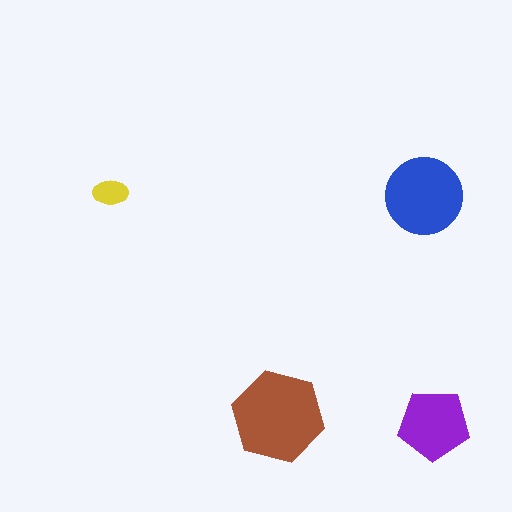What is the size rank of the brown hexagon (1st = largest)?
1st.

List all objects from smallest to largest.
The yellow ellipse, the purple pentagon, the blue circle, the brown hexagon.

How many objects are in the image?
There are 4 objects in the image.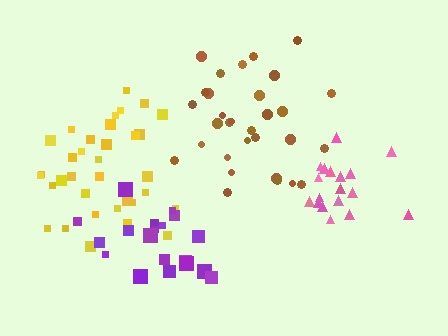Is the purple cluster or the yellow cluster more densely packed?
Purple.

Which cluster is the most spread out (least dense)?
Brown.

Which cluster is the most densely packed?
Purple.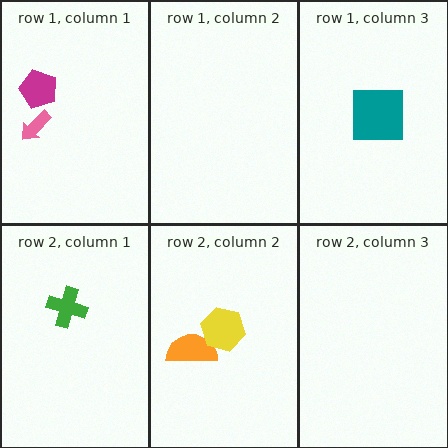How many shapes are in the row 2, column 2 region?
2.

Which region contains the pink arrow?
The row 1, column 1 region.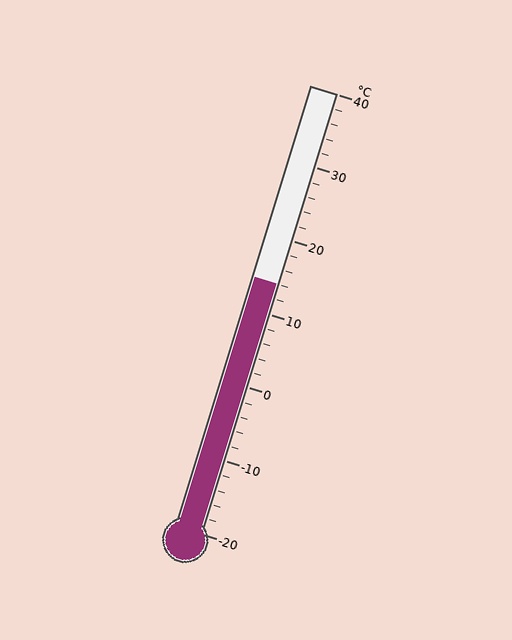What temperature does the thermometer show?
The thermometer shows approximately 14°C.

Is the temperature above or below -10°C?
The temperature is above -10°C.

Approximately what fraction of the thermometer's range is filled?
The thermometer is filled to approximately 55% of its range.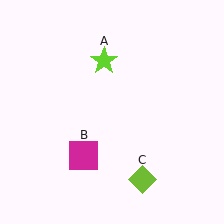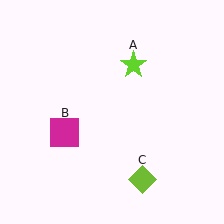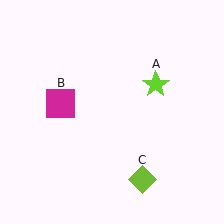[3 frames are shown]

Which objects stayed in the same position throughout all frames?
Lime diamond (object C) remained stationary.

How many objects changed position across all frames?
2 objects changed position: lime star (object A), magenta square (object B).